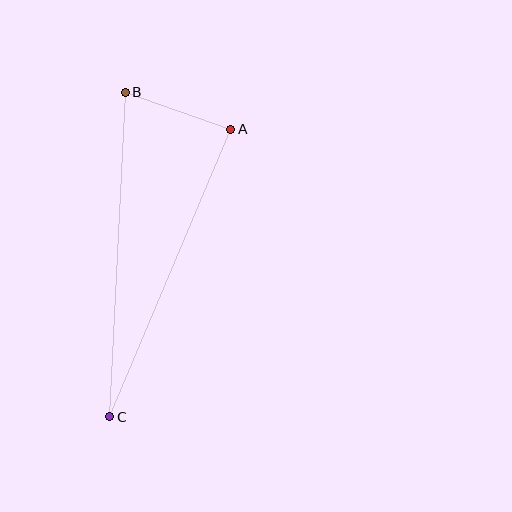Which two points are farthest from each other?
Points B and C are farthest from each other.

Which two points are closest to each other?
Points A and B are closest to each other.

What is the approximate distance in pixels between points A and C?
The distance between A and C is approximately 312 pixels.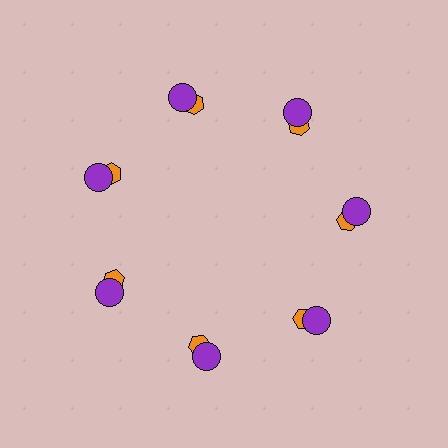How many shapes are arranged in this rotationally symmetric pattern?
There are 14 shapes, arranged in 7 groups of 2.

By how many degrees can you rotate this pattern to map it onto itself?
The pattern maps onto itself every 51 degrees of rotation.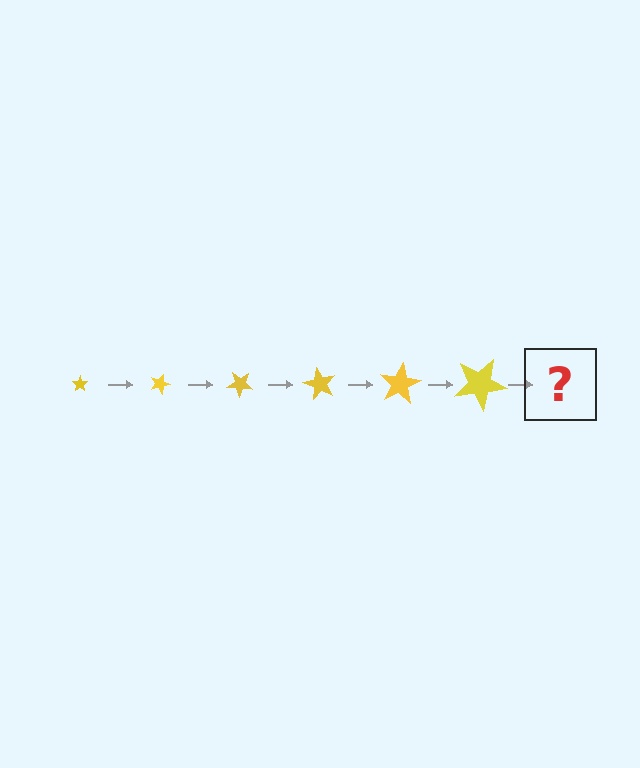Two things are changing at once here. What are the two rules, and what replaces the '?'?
The two rules are that the star grows larger each step and it rotates 20 degrees each step. The '?' should be a star, larger than the previous one and rotated 120 degrees from the start.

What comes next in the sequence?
The next element should be a star, larger than the previous one and rotated 120 degrees from the start.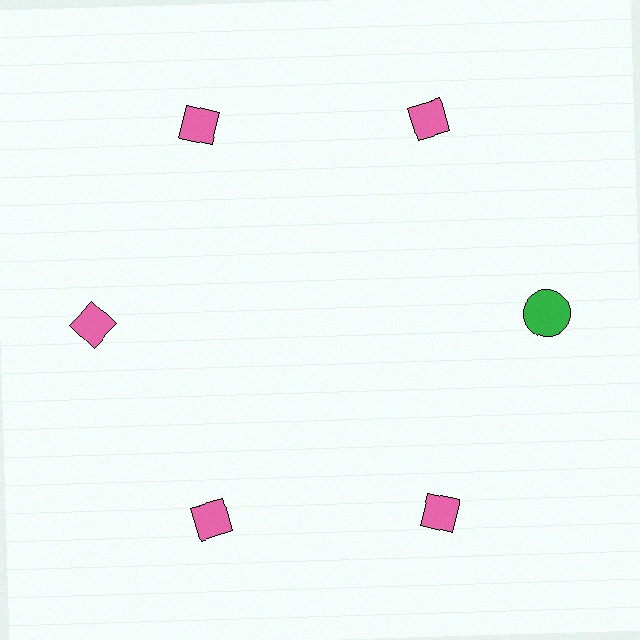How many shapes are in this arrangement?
There are 6 shapes arranged in a ring pattern.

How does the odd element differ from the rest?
It differs in both color (green instead of pink) and shape (circle instead of diamond).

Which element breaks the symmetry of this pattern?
The green circle at roughly the 3 o'clock position breaks the symmetry. All other shapes are pink diamonds.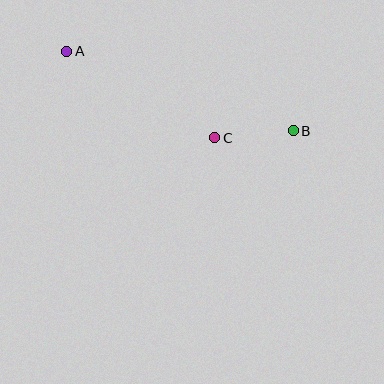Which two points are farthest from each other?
Points A and B are farthest from each other.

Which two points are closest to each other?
Points B and C are closest to each other.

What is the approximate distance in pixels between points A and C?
The distance between A and C is approximately 171 pixels.